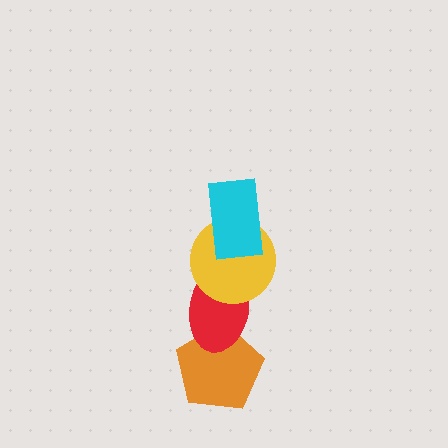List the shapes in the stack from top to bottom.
From top to bottom: the cyan rectangle, the yellow circle, the red ellipse, the orange pentagon.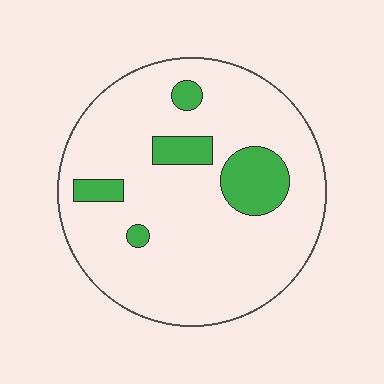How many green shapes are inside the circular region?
5.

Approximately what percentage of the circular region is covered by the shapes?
Approximately 15%.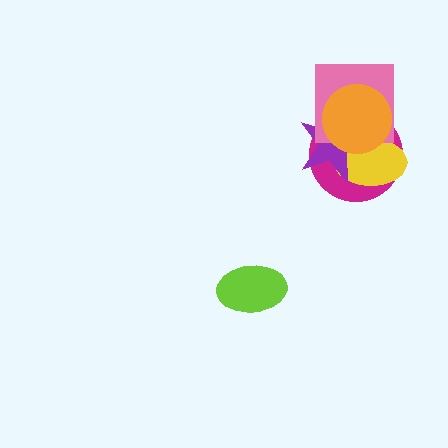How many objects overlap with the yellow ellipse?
4 objects overlap with the yellow ellipse.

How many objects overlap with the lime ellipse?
0 objects overlap with the lime ellipse.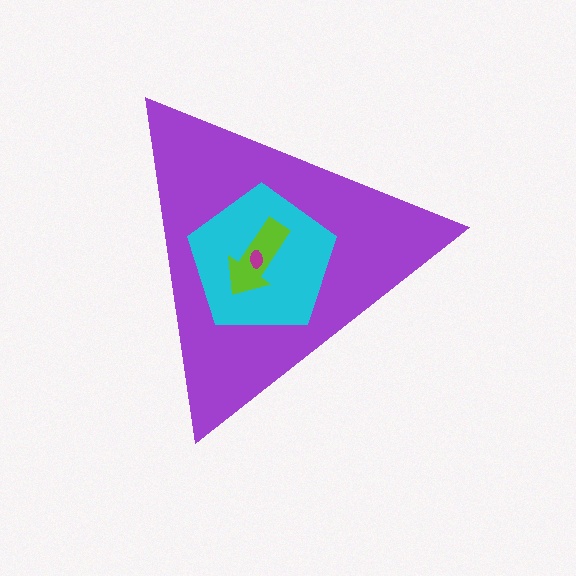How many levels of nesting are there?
4.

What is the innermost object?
The magenta ellipse.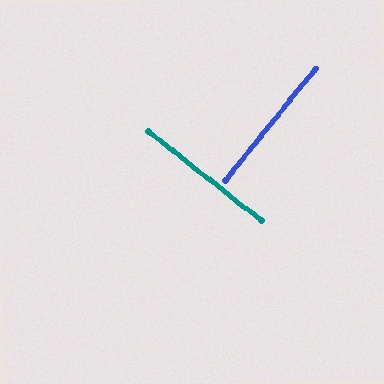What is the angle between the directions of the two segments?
Approximately 90 degrees.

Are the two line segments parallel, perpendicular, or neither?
Perpendicular — they meet at approximately 90°.